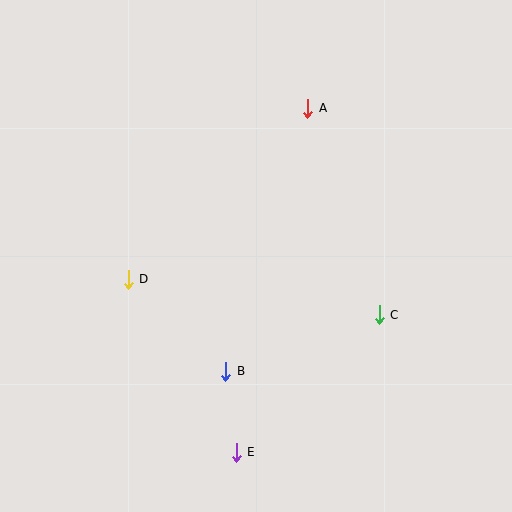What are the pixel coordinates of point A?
Point A is at (308, 108).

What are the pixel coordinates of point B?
Point B is at (225, 371).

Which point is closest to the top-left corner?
Point D is closest to the top-left corner.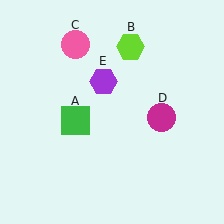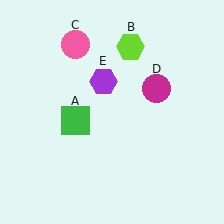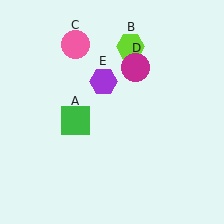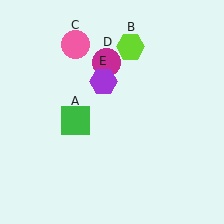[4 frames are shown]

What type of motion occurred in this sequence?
The magenta circle (object D) rotated counterclockwise around the center of the scene.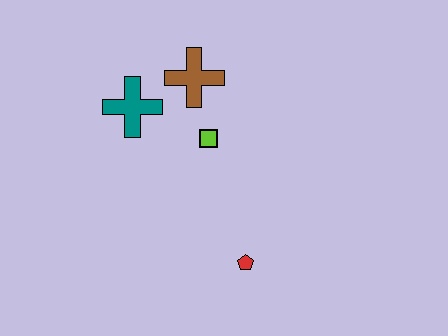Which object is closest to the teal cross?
The brown cross is closest to the teal cross.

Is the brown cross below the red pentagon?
No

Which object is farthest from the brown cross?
The red pentagon is farthest from the brown cross.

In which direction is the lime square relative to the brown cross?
The lime square is below the brown cross.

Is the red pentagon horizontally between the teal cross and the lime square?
No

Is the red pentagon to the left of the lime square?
No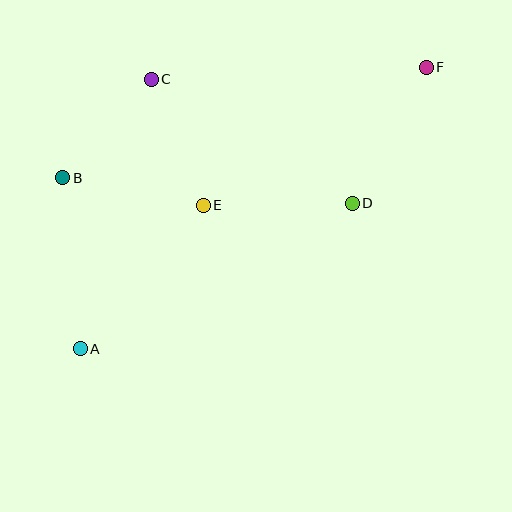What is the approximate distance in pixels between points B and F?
The distance between B and F is approximately 380 pixels.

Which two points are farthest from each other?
Points A and F are farthest from each other.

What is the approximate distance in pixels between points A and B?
The distance between A and B is approximately 172 pixels.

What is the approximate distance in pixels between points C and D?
The distance between C and D is approximately 236 pixels.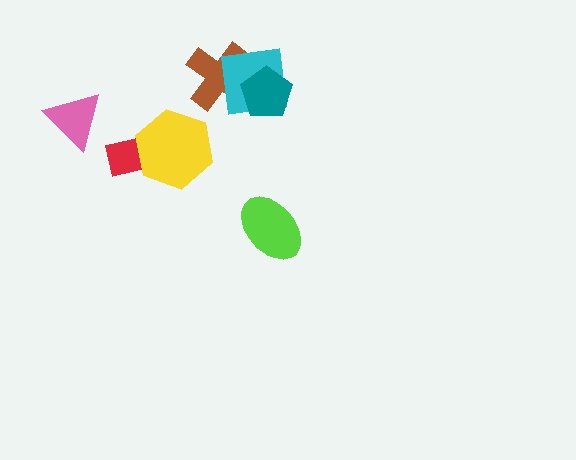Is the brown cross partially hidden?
Yes, it is partially covered by another shape.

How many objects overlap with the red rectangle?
1 object overlaps with the red rectangle.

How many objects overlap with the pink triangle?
0 objects overlap with the pink triangle.